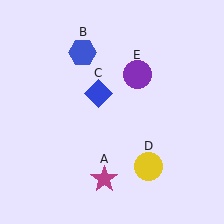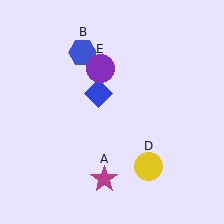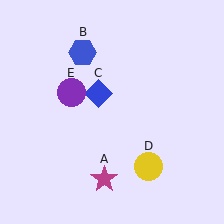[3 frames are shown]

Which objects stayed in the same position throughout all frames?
Magenta star (object A) and blue hexagon (object B) and blue diamond (object C) and yellow circle (object D) remained stationary.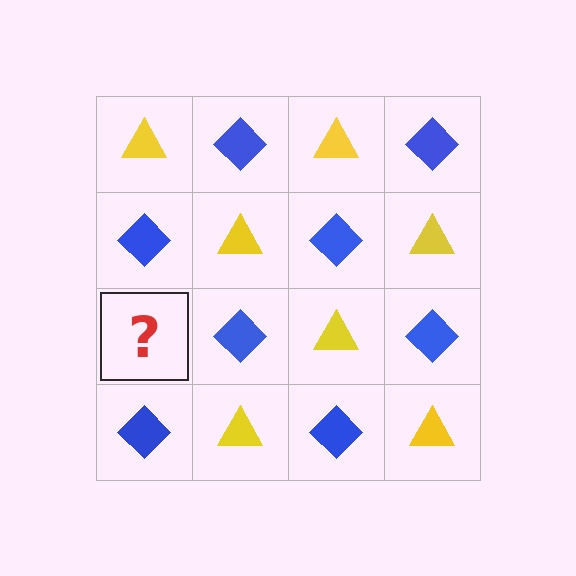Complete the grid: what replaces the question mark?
The question mark should be replaced with a yellow triangle.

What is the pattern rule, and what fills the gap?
The rule is that it alternates yellow triangle and blue diamond in a checkerboard pattern. The gap should be filled with a yellow triangle.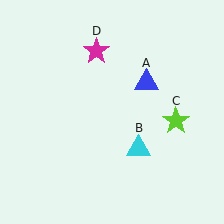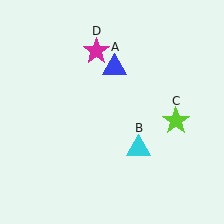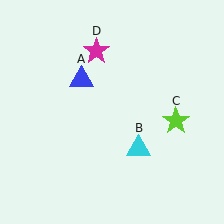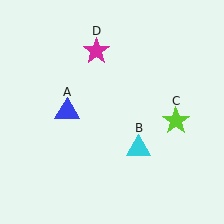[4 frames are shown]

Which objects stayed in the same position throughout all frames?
Cyan triangle (object B) and lime star (object C) and magenta star (object D) remained stationary.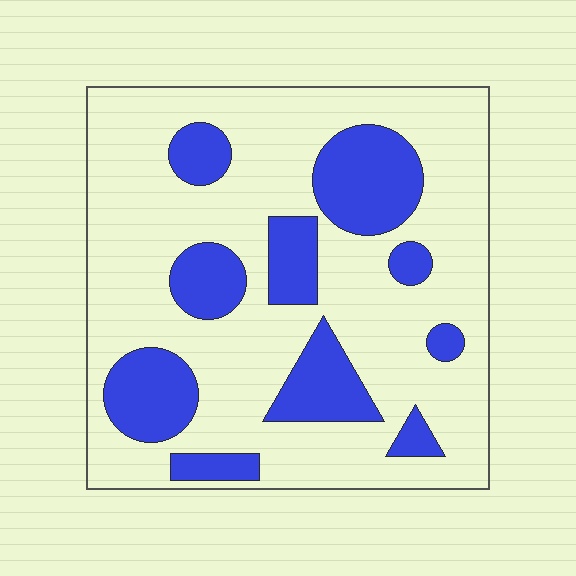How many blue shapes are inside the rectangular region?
10.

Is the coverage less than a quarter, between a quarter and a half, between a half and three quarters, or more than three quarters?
Between a quarter and a half.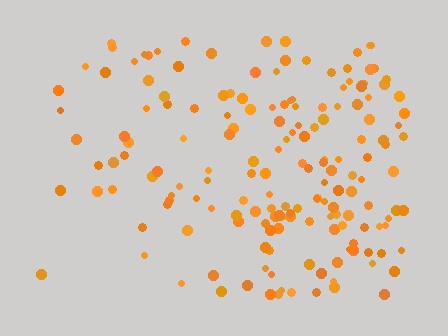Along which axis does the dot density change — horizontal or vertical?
Horizontal.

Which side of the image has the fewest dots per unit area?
The left.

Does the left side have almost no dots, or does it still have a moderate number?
Still a moderate number, just noticeably fewer than the right.